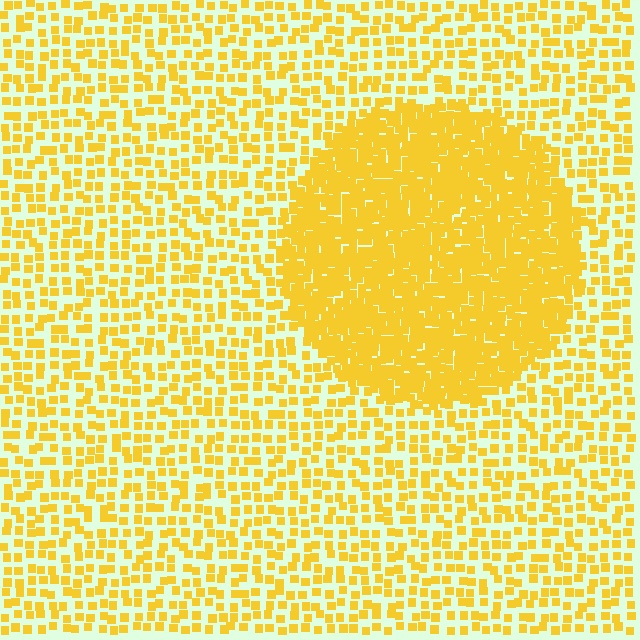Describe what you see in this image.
The image contains small yellow elements arranged at two different densities. A circle-shaped region is visible where the elements are more densely packed than the surrounding area.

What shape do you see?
I see a circle.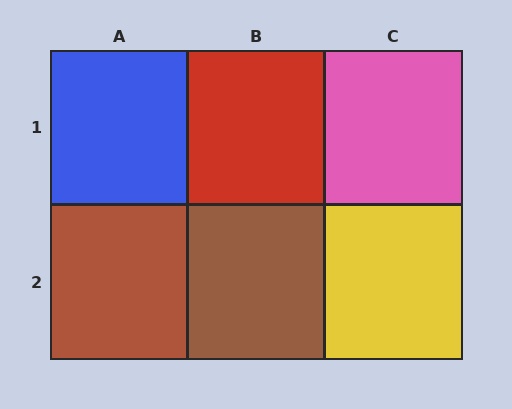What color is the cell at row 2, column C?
Yellow.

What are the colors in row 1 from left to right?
Blue, red, pink.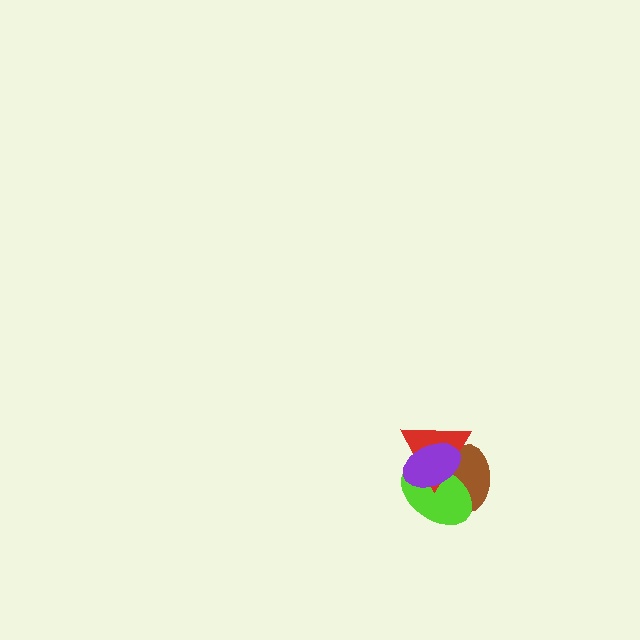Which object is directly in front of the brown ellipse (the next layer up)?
The lime ellipse is directly in front of the brown ellipse.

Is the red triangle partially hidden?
Yes, it is partially covered by another shape.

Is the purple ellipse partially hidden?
No, no other shape covers it.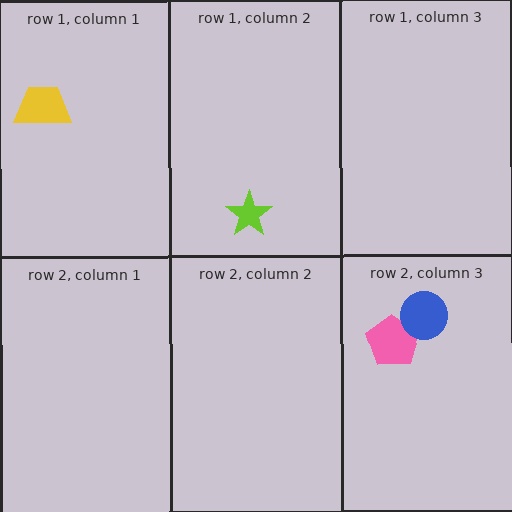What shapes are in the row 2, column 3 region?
The pink pentagon, the blue circle.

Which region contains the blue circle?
The row 2, column 3 region.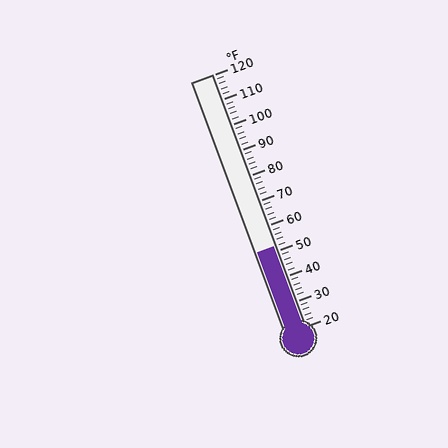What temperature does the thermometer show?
The thermometer shows approximately 52°F.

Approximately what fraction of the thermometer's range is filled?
The thermometer is filled to approximately 30% of its range.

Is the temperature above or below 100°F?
The temperature is below 100°F.